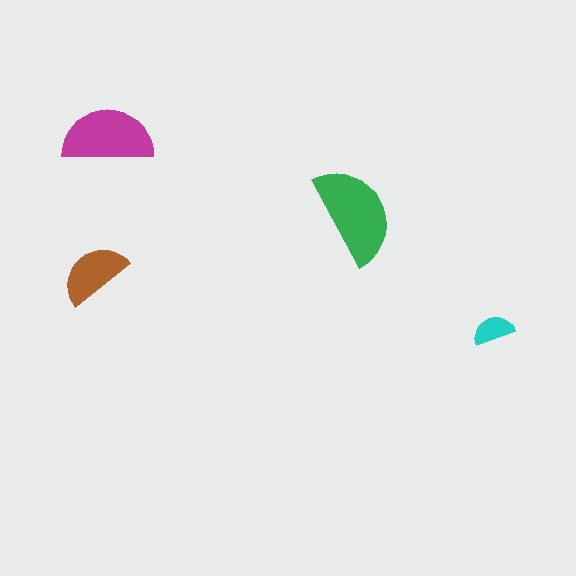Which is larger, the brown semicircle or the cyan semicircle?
The brown one.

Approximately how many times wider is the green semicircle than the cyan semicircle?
About 2.5 times wider.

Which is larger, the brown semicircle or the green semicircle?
The green one.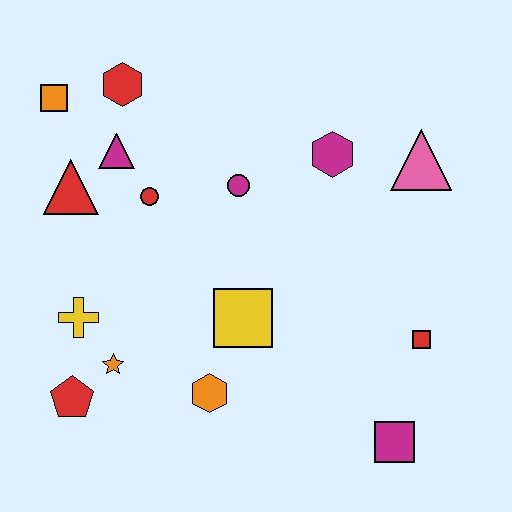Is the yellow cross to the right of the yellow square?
No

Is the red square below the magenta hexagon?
Yes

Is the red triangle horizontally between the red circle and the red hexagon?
No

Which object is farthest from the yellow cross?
The pink triangle is farthest from the yellow cross.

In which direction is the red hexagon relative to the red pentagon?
The red hexagon is above the red pentagon.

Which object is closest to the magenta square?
The red square is closest to the magenta square.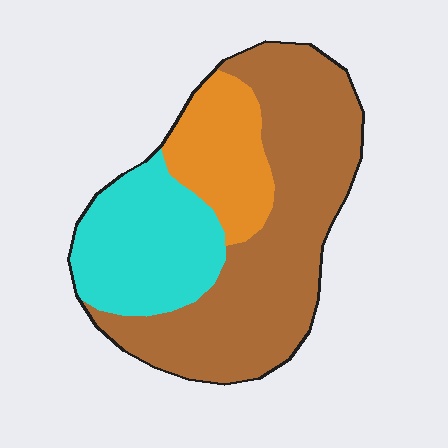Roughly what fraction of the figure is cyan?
Cyan takes up about one quarter (1/4) of the figure.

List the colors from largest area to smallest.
From largest to smallest: brown, cyan, orange.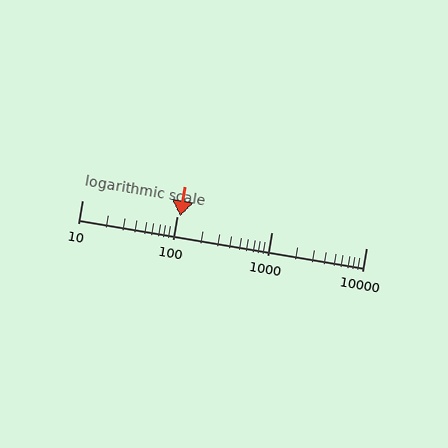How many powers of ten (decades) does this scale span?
The scale spans 3 decades, from 10 to 10000.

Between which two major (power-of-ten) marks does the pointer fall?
The pointer is between 100 and 1000.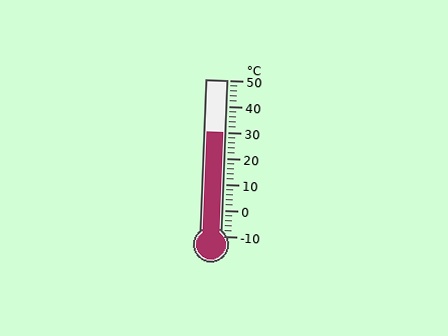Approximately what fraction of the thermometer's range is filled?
The thermometer is filled to approximately 65% of its range.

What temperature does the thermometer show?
The thermometer shows approximately 30°C.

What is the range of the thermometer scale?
The thermometer scale ranges from -10°C to 50°C.